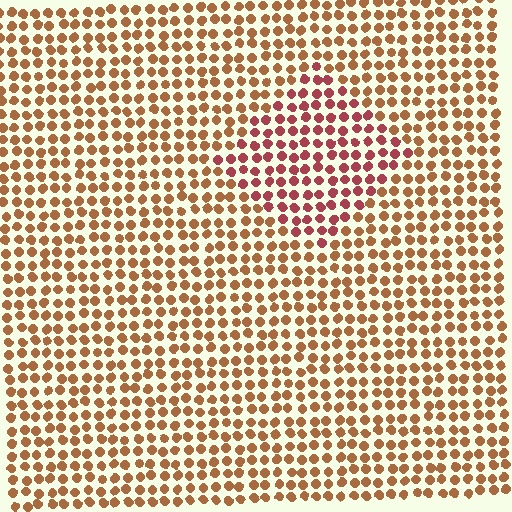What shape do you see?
I see a diamond.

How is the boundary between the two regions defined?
The boundary is defined purely by a slight shift in hue (about 34 degrees). Spacing, size, and orientation are identical on both sides.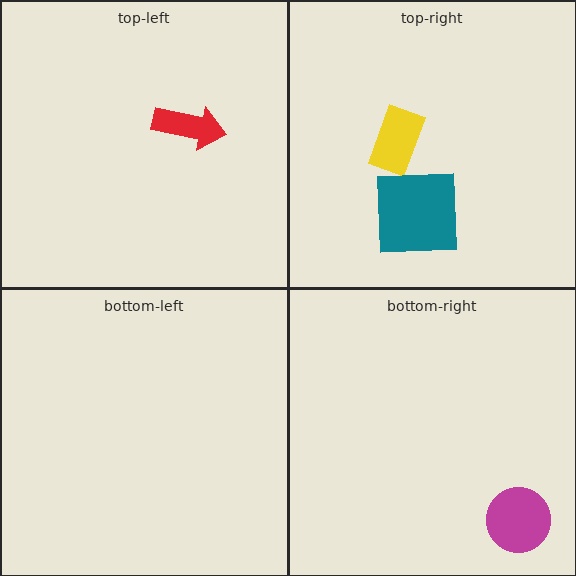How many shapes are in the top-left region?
1.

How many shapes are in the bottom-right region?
1.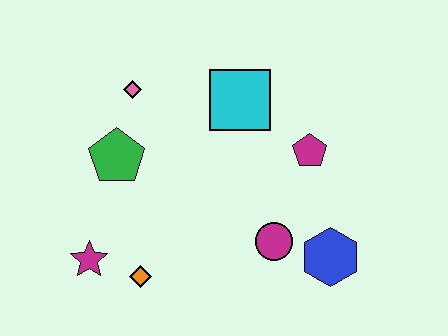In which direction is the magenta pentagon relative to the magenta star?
The magenta pentagon is to the right of the magenta star.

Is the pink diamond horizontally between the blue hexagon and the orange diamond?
No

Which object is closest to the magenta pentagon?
The cyan square is closest to the magenta pentagon.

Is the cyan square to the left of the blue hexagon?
Yes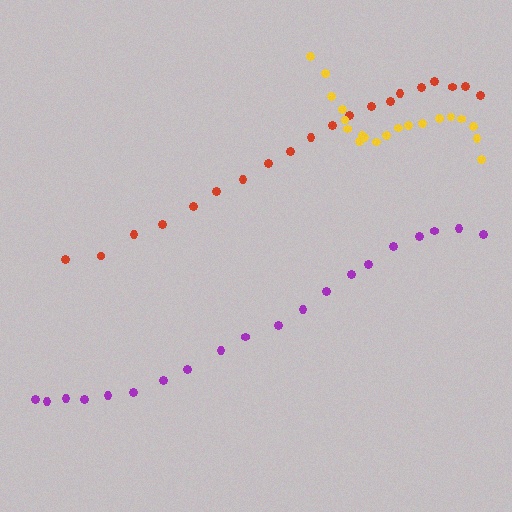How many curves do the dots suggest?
There are 3 distinct paths.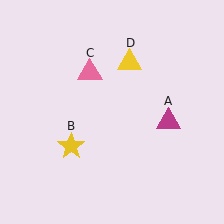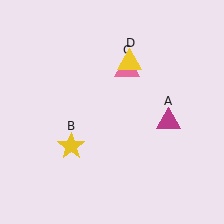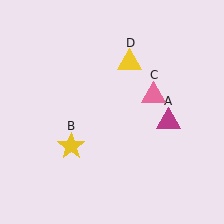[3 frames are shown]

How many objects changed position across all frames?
1 object changed position: pink triangle (object C).